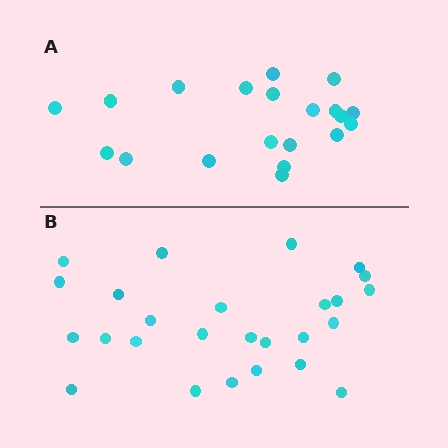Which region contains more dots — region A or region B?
Region B (the bottom region) has more dots.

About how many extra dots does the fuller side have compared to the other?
Region B has about 6 more dots than region A.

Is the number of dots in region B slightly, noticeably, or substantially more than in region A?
Region B has noticeably more, but not dramatically so. The ratio is roughly 1.3 to 1.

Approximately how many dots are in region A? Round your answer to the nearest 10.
About 20 dots.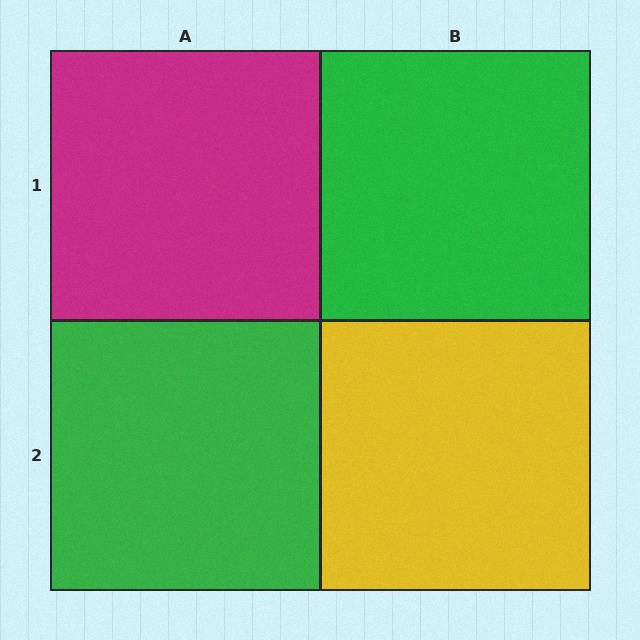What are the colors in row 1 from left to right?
Magenta, green.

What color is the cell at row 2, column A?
Green.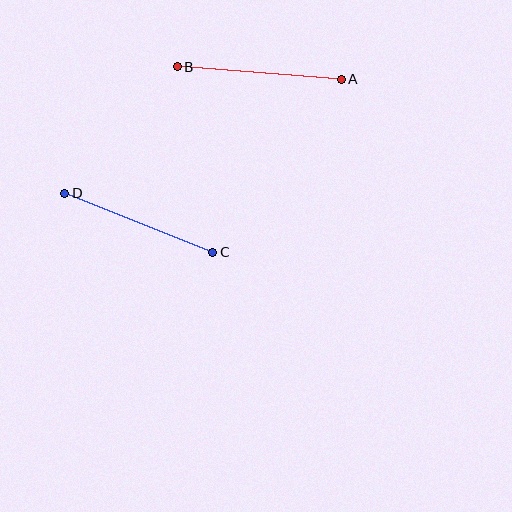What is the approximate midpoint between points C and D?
The midpoint is at approximately (139, 223) pixels.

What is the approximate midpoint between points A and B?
The midpoint is at approximately (259, 73) pixels.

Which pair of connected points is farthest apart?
Points A and B are farthest apart.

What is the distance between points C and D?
The distance is approximately 159 pixels.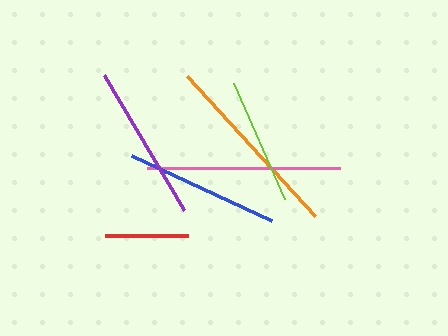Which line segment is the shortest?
The red line is the shortest at approximately 83 pixels.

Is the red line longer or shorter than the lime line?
The lime line is longer than the red line.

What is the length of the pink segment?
The pink segment is approximately 194 pixels long.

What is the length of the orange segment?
The orange segment is approximately 190 pixels long.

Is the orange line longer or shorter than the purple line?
The orange line is longer than the purple line.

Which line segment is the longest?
The pink line is the longest at approximately 194 pixels.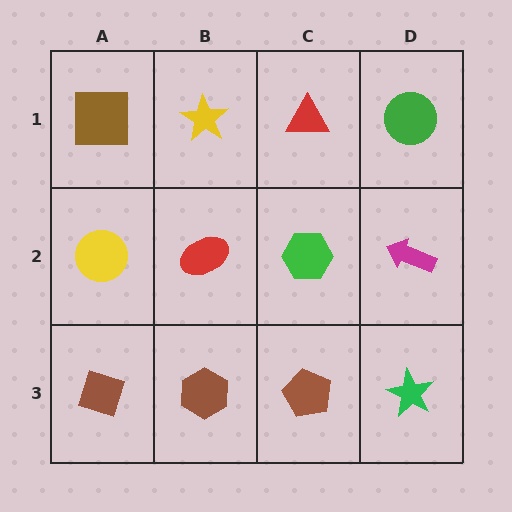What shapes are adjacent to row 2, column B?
A yellow star (row 1, column B), a brown hexagon (row 3, column B), a yellow circle (row 2, column A), a green hexagon (row 2, column C).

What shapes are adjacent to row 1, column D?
A magenta arrow (row 2, column D), a red triangle (row 1, column C).